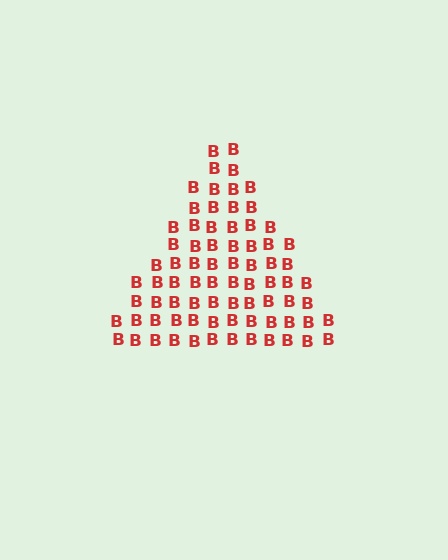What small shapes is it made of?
It is made of small letter B's.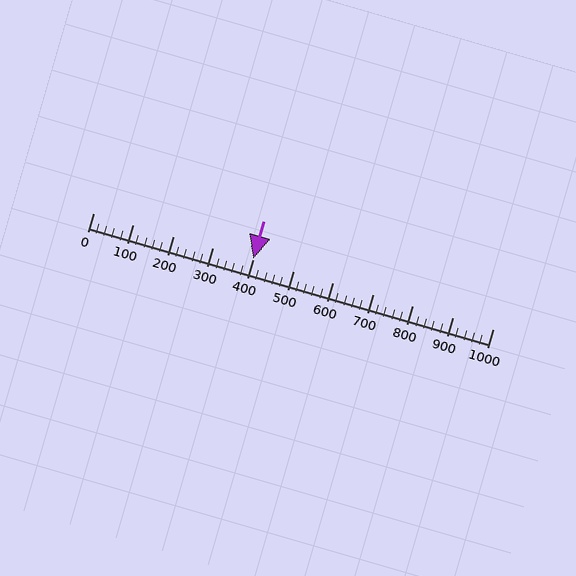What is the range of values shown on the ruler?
The ruler shows values from 0 to 1000.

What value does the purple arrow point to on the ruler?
The purple arrow points to approximately 400.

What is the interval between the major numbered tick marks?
The major tick marks are spaced 100 units apart.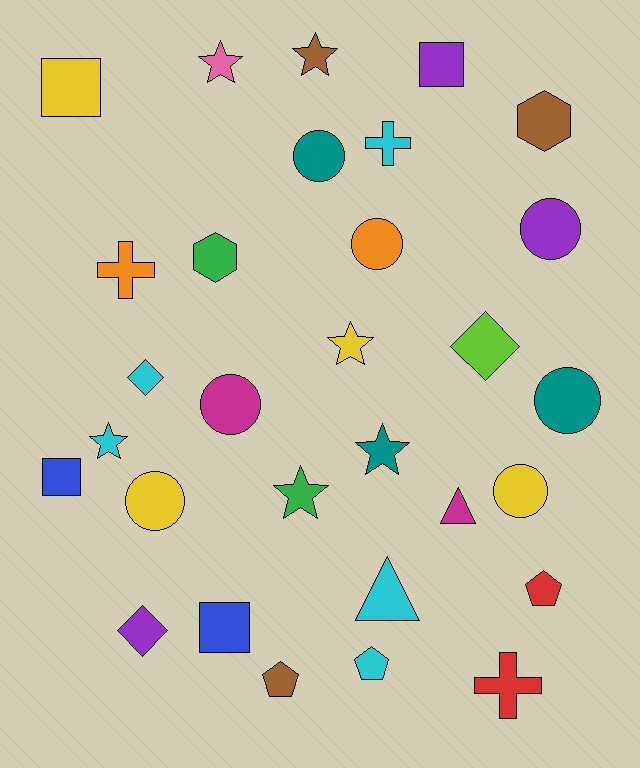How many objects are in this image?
There are 30 objects.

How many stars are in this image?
There are 6 stars.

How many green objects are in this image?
There are 2 green objects.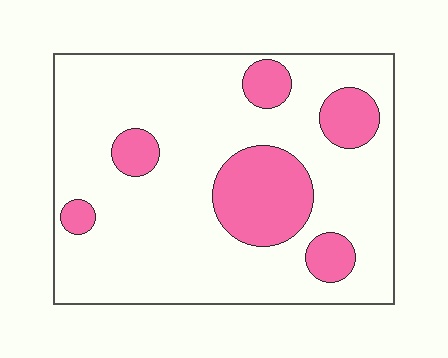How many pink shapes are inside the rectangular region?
6.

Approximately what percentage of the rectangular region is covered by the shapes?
Approximately 20%.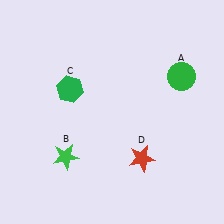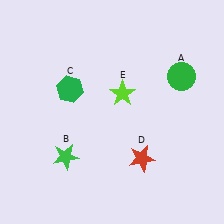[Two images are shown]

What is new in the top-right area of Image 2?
A lime star (E) was added in the top-right area of Image 2.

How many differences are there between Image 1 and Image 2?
There is 1 difference between the two images.